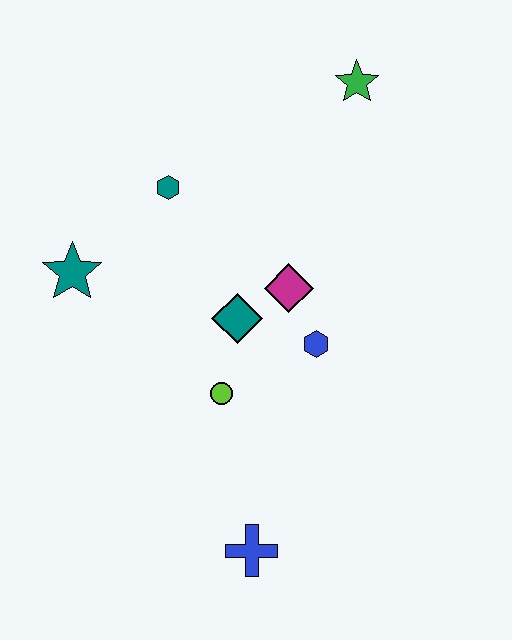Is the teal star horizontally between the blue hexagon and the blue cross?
No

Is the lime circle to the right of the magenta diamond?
No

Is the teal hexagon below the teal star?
No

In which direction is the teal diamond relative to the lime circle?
The teal diamond is above the lime circle.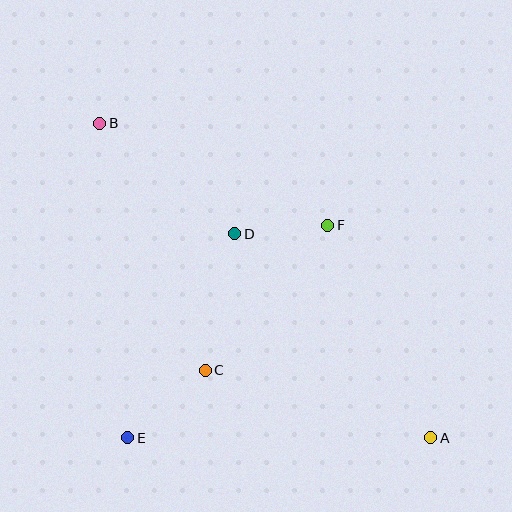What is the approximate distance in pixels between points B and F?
The distance between B and F is approximately 249 pixels.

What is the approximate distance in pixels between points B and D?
The distance between B and D is approximately 175 pixels.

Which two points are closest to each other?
Points D and F are closest to each other.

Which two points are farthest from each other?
Points A and B are farthest from each other.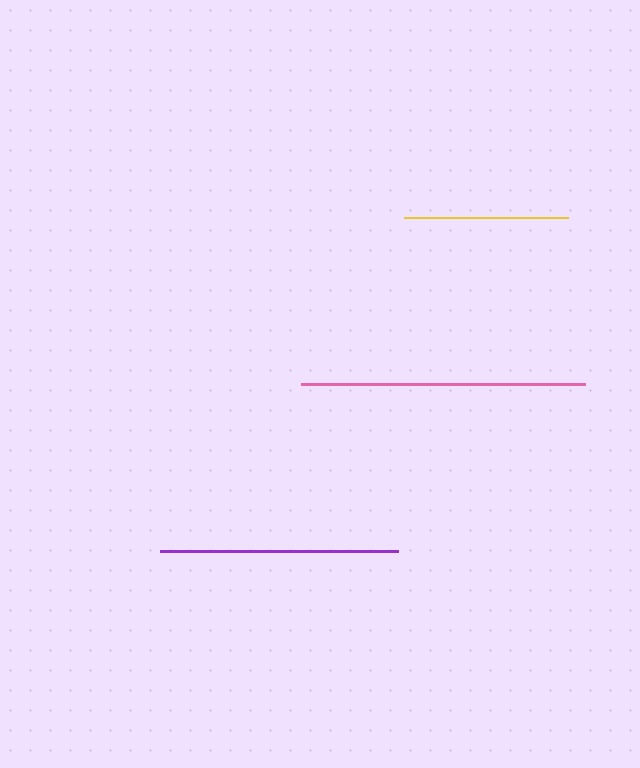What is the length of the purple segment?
The purple segment is approximately 238 pixels long.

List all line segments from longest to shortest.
From longest to shortest: pink, purple, yellow.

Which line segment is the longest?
The pink line is the longest at approximately 284 pixels.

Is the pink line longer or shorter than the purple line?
The pink line is longer than the purple line.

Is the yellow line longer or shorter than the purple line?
The purple line is longer than the yellow line.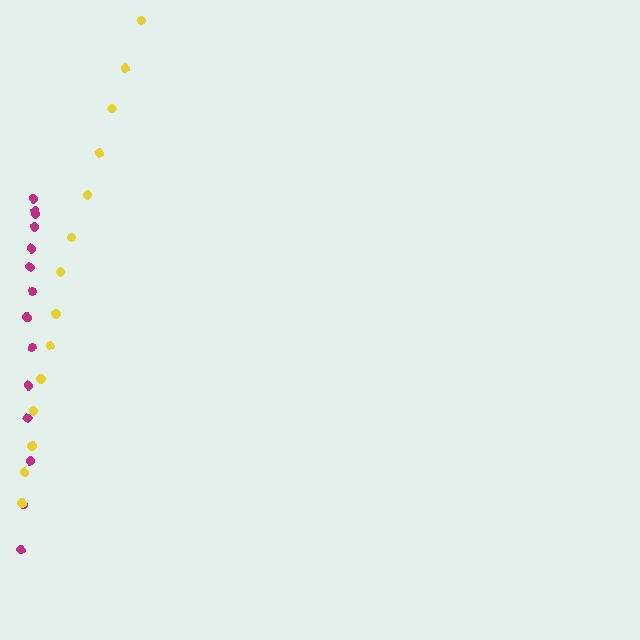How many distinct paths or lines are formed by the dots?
There are 2 distinct paths.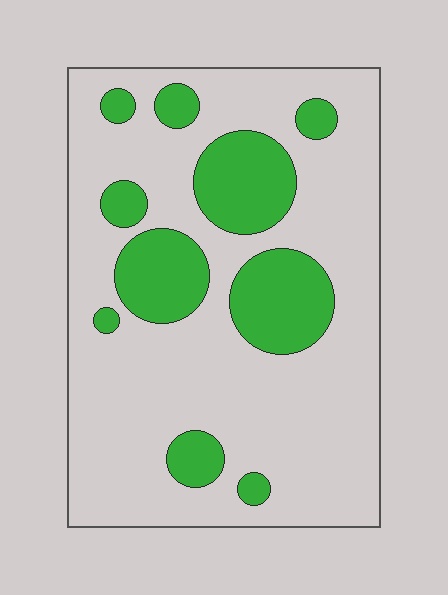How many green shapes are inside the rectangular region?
10.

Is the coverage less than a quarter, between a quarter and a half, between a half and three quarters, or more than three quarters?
Less than a quarter.